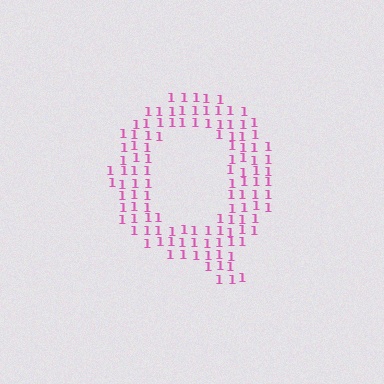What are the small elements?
The small elements are digit 1's.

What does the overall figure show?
The overall figure shows the letter Q.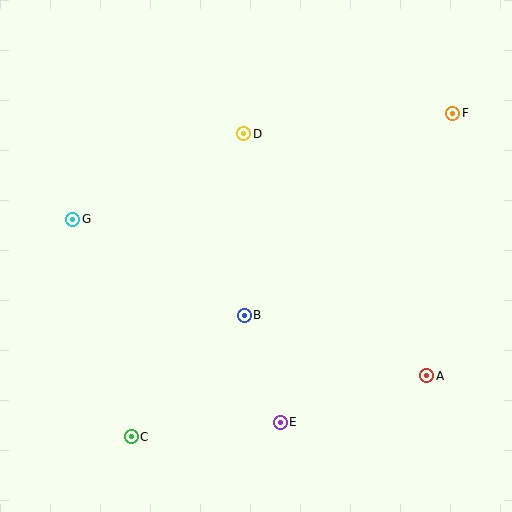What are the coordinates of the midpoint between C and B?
The midpoint between C and B is at (188, 376).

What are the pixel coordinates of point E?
Point E is at (280, 422).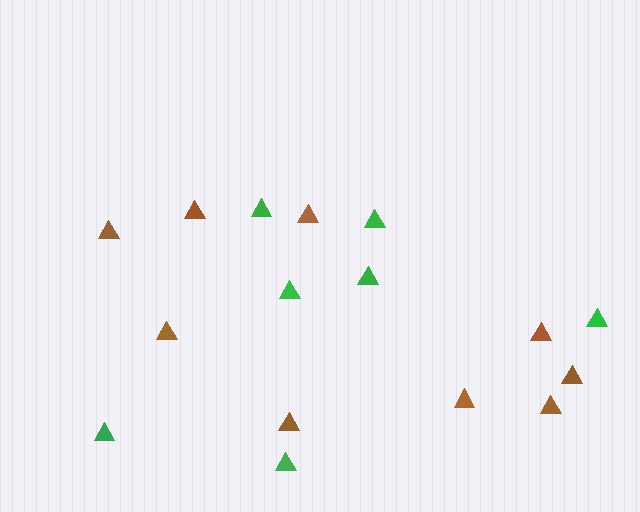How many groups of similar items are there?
There are 2 groups: one group of brown triangles (9) and one group of green triangles (7).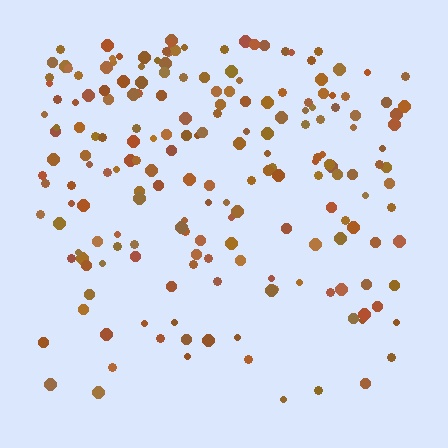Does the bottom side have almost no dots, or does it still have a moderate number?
Still a moderate number, just noticeably fewer than the top.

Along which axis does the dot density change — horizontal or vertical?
Vertical.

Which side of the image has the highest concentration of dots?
The top.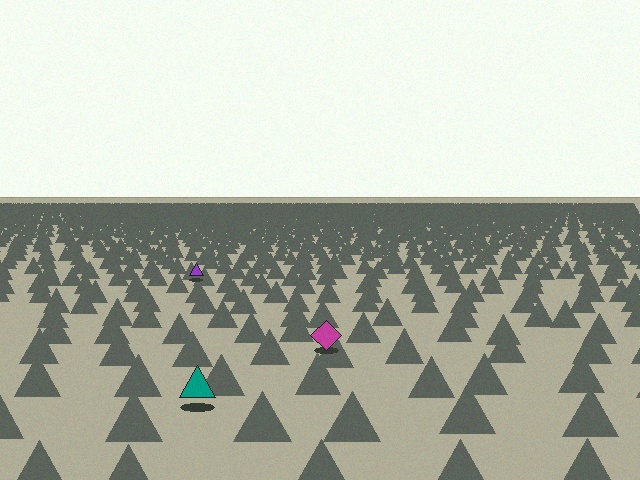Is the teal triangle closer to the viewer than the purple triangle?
Yes. The teal triangle is closer — you can tell from the texture gradient: the ground texture is coarser near it.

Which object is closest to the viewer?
The teal triangle is closest. The texture marks near it are larger and more spread out.